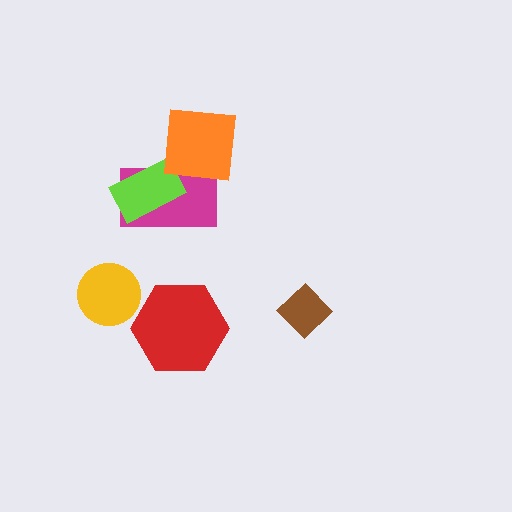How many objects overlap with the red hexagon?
0 objects overlap with the red hexagon.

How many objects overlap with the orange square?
1 object overlaps with the orange square.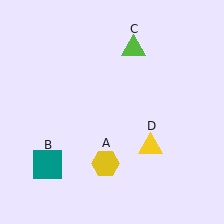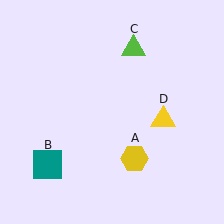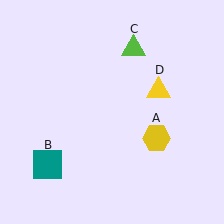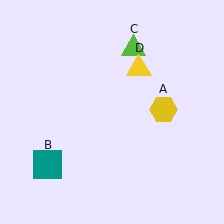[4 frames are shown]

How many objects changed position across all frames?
2 objects changed position: yellow hexagon (object A), yellow triangle (object D).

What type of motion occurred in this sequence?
The yellow hexagon (object A), yellow triangle (object D) rotated counterclockwise around the center of the scene.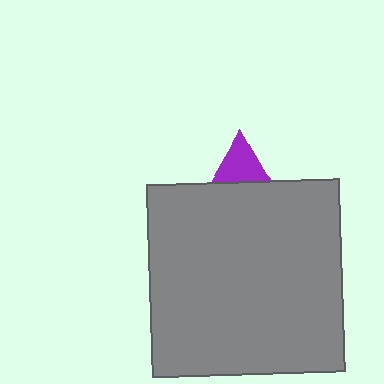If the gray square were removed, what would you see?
You would see the complete purple triangle.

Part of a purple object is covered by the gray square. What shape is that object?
It is a triangle.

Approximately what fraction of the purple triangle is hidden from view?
Roughly 69% of the purple triangle is hidden behind the gray square.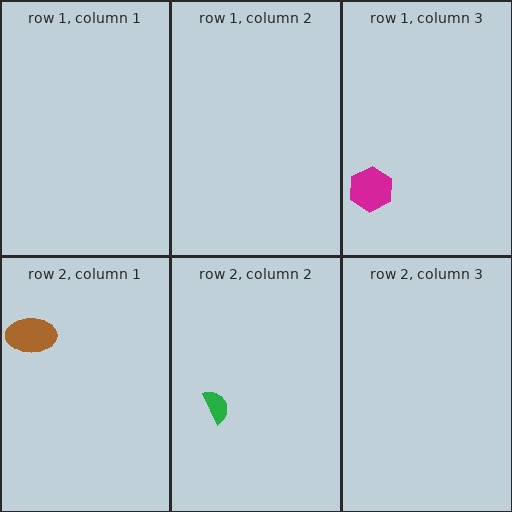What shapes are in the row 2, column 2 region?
The green semicircle.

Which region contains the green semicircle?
The row 2, column 2 region.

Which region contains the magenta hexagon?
The row 1, column 3 region.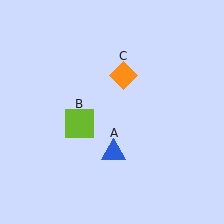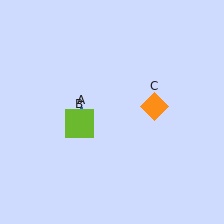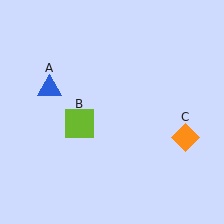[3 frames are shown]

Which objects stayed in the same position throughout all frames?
Lime square (object B) remained stationary.